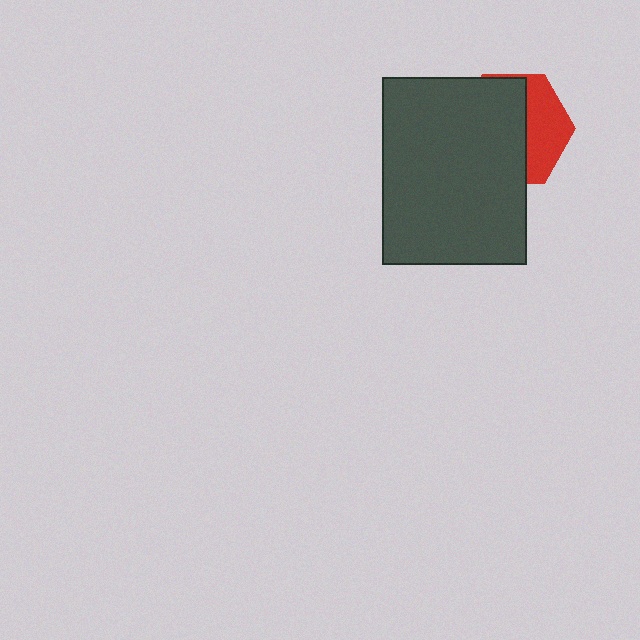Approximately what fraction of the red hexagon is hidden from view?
Roughly 63% of the red hexagon is hidden behind the dark gray rectangle.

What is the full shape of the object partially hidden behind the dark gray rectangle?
The partially hidden object is a red hexagon.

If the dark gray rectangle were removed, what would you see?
You would see the complete red hexagon.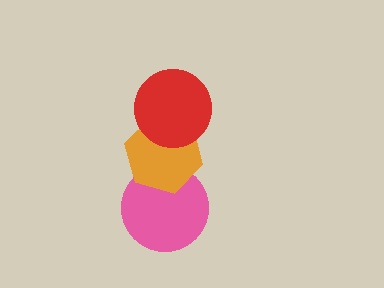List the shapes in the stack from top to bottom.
From top to bottom: the red circle, the orange hexagon, the pink circle.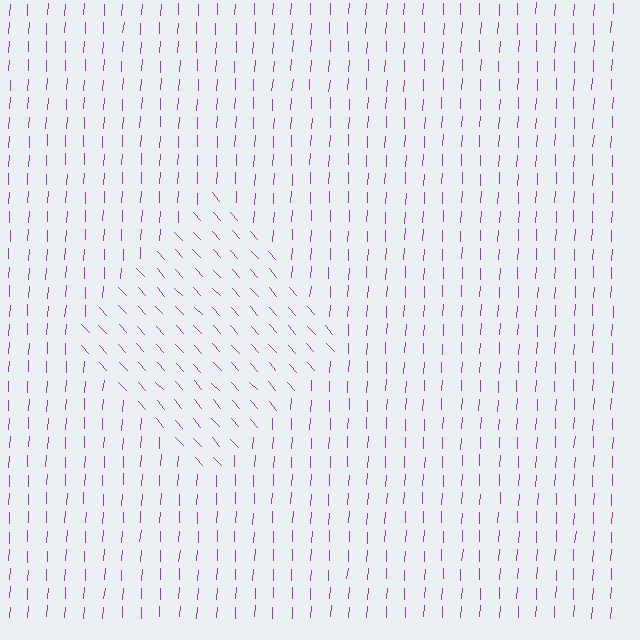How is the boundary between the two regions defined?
The boundary is defined purely by a change in line orientation (approximately 45 degrees difference). All lines are the same color and thickness.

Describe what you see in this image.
The image is filled with small purple line segments. A diamond region in the image has lines oriented differently from the surrounding lines, creating a visible texture boundary.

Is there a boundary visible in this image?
Yes, there is a texture boundary formed by a change in line orientation.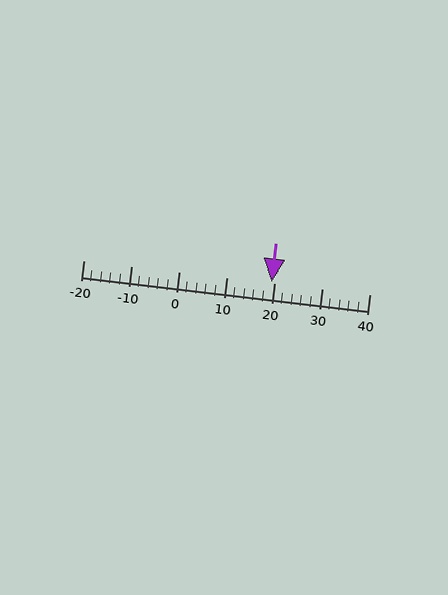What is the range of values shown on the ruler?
The ruler shows values from -20 to 40.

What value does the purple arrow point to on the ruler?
The purple arrow points to approximately 20.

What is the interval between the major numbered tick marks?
The major tick marks are spaced 10 units apart.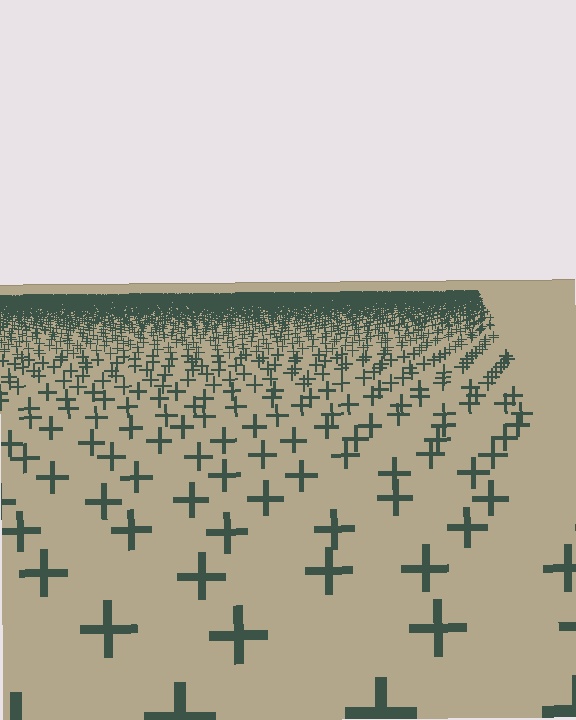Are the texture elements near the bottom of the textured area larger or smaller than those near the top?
Larger. Near the bottom, elements are closer to the viewer and appear at a bigger on-screen size.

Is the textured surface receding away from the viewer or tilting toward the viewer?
The surface is receding away from the viewer. Texture elements get smaller and denser toward the top.